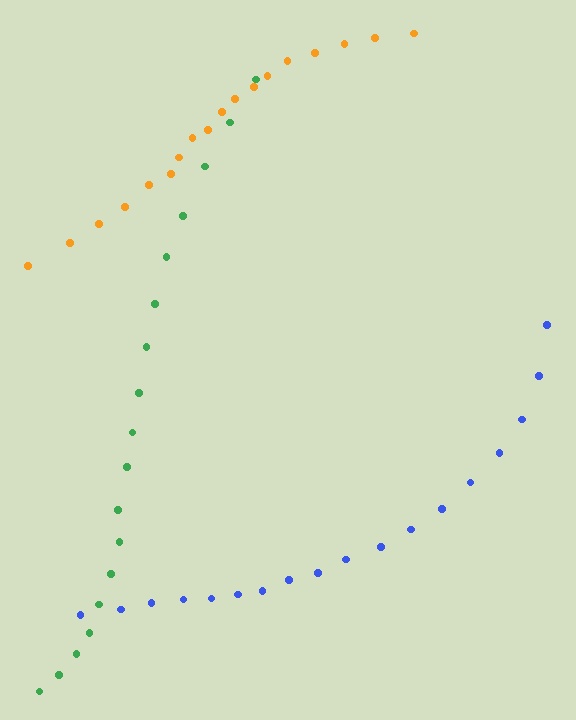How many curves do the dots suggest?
There are 3 distinct paths.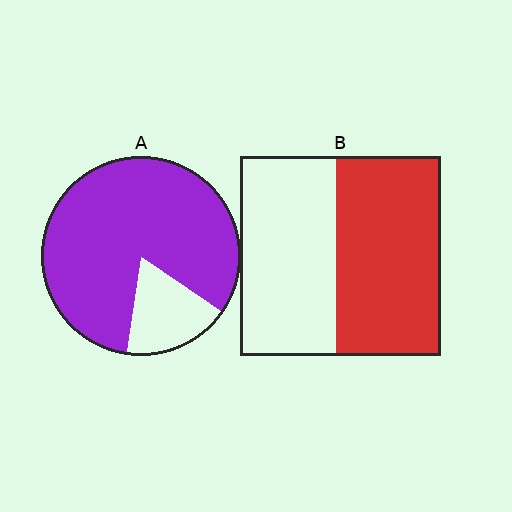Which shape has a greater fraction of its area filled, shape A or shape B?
Shape A.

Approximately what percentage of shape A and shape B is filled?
A is approximately 80% and B is approximately 50%.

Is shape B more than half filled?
Roughly half.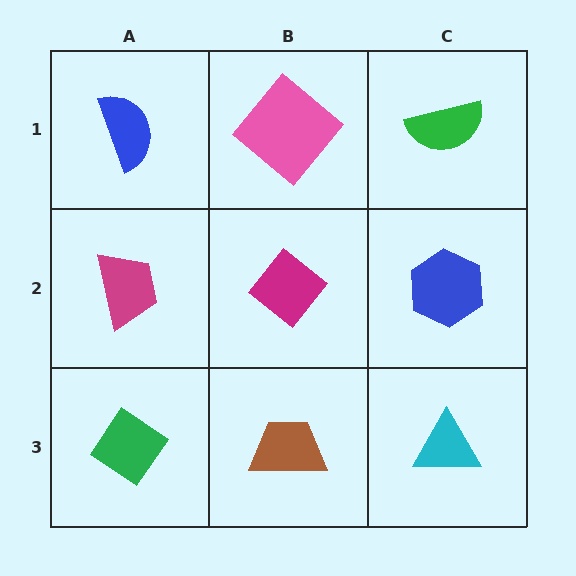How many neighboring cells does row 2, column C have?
3.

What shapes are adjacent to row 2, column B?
A pink diamond (row 1, column B), a brown trapezoid (row 3, column B), a magenta trapezoid (row 2, column A), a blue hexagon (row 2, column C).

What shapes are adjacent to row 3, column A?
A magenta trapezoid (row 2, column A), a brown trapezoid (row 3, column B).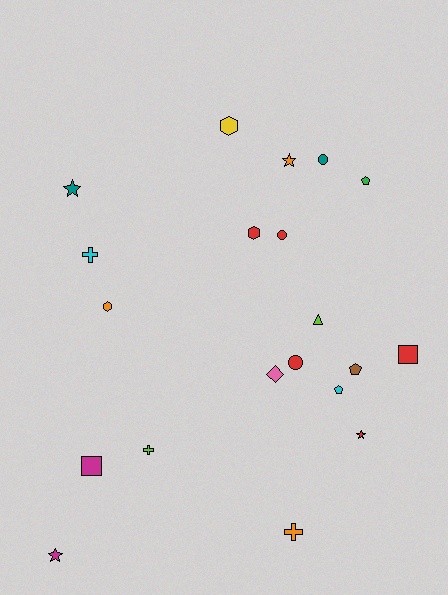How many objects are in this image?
There are 20 objects.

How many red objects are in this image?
There are 5 red objects.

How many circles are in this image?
There are 3 circles.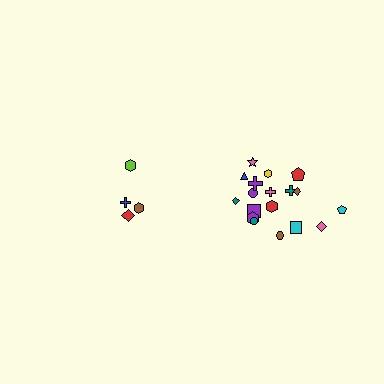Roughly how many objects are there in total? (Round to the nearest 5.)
Roughly 20 objects in total.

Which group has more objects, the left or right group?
The right group.